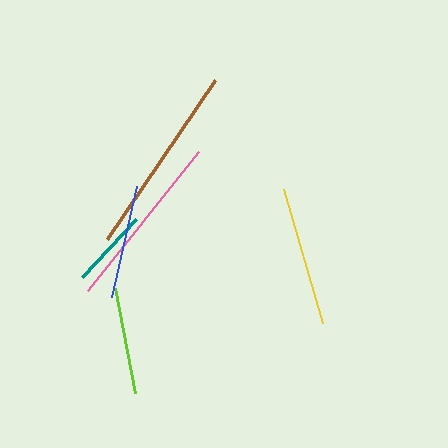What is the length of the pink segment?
The pink segment is approximately 178 pixels long.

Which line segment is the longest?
The brown line is the longest at approximately 192 pixels.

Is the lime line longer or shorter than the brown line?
The brown line is longer than the lime line.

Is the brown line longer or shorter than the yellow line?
The brown line is longer than the yellow line.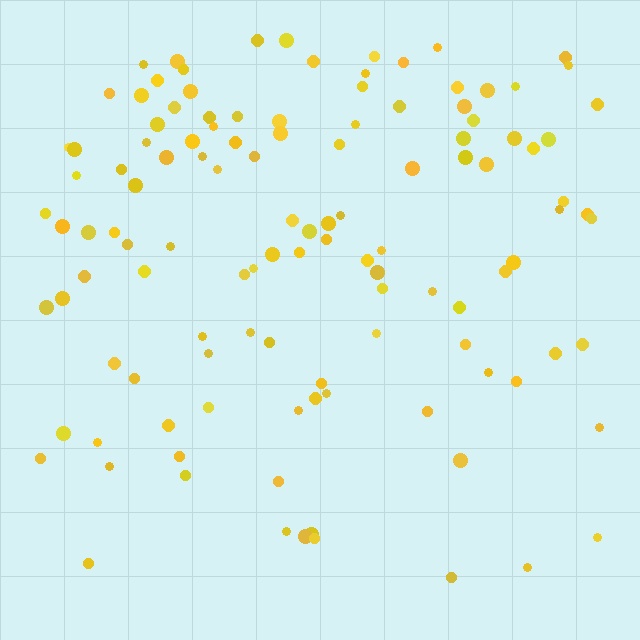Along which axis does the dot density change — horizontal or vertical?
Vertical.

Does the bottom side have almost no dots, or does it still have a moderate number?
Still a moderate number, just noticeably fewer than the top.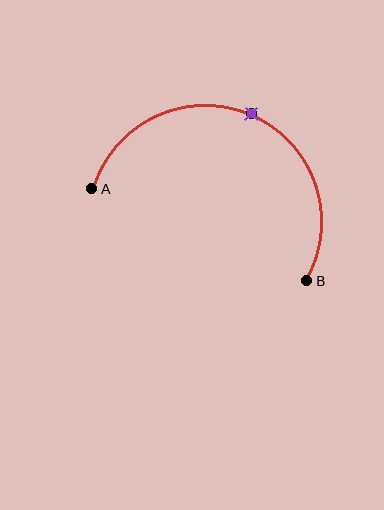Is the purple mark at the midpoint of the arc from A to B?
Yes. The purple mark lies on the arc at equal arc-length from both A and B — it is the arc midpoint.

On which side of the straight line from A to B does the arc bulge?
The arc bulges above the straight line connecting A and B.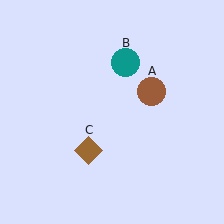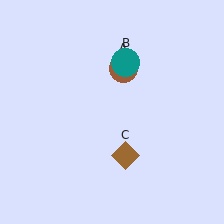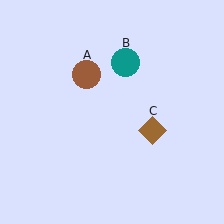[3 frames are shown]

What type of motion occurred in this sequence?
The brown circle (object A), brown diamond (object C) rotated counterclockwise around the center of the scene.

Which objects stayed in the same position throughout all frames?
Teal circle (object B) remained stationary.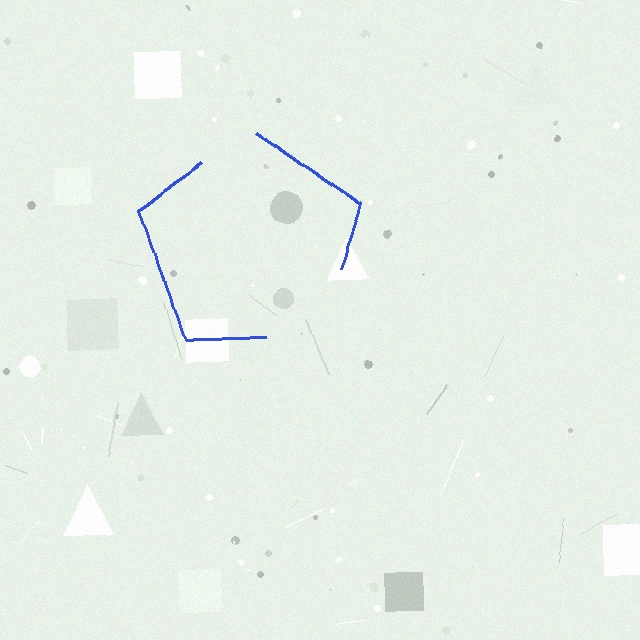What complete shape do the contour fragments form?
The contour fragments form a pentagon.